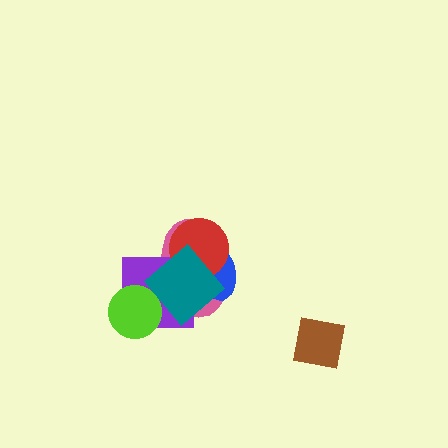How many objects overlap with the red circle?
4 objects overlap with the red circle.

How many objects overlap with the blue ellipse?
4 objects overlap with the blue ellipse.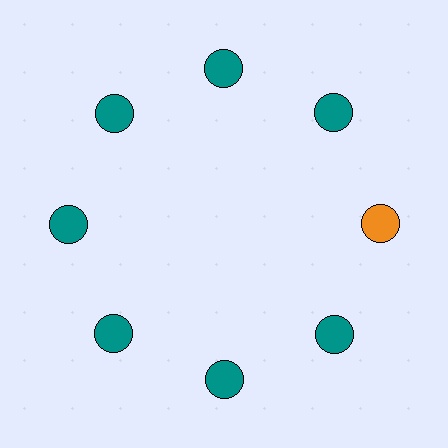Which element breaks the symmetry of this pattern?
The orange circle at roughly the 3 o'clock position breaks the symmetry. All other shapes are teal circles.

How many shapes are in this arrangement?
There are 8 shapes arranged in a ring pattern.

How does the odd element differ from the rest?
It has a different color: orange instead of teal.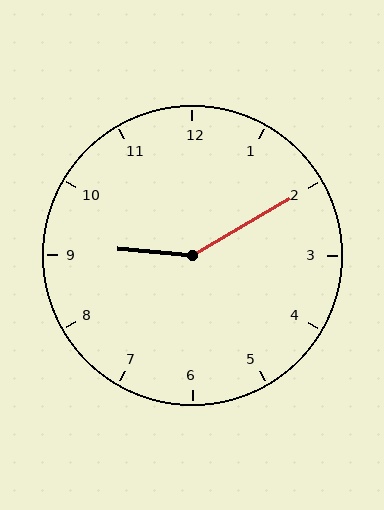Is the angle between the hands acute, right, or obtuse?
It is obtuse.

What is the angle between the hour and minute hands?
Approximately 145 degrees.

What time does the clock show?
9:10.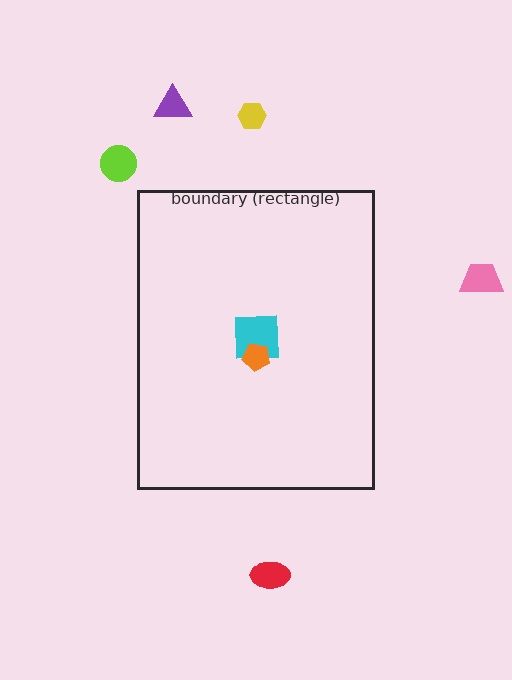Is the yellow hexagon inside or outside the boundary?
Outside.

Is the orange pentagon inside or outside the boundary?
Inside.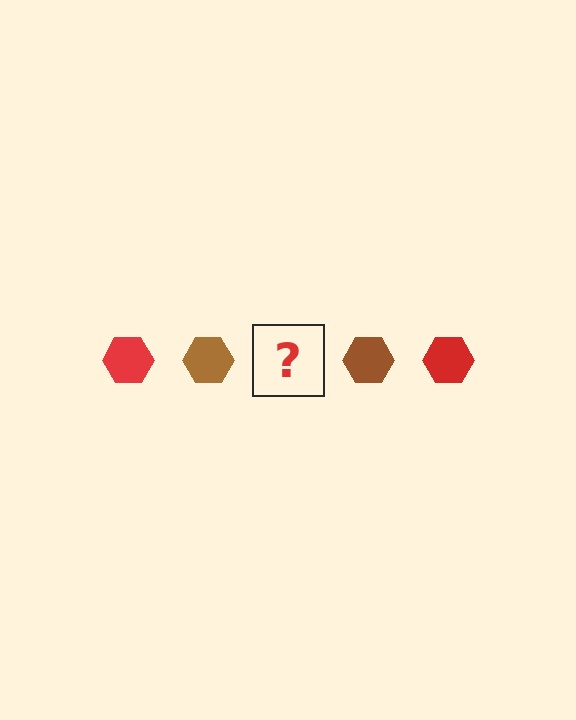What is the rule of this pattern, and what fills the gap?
The rule is that the pattern cycles through red, brown hexagons. The gap should be filled with a red hexagon.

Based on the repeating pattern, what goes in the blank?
The blank should be a red hexagon.